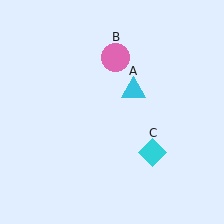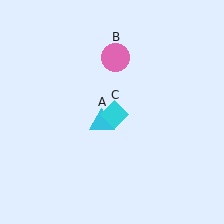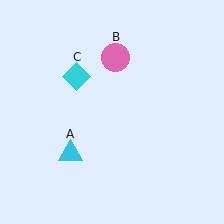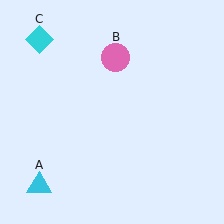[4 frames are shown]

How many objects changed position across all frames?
2 objects changed position: cyan triangle (object A), cyan diamond (object C).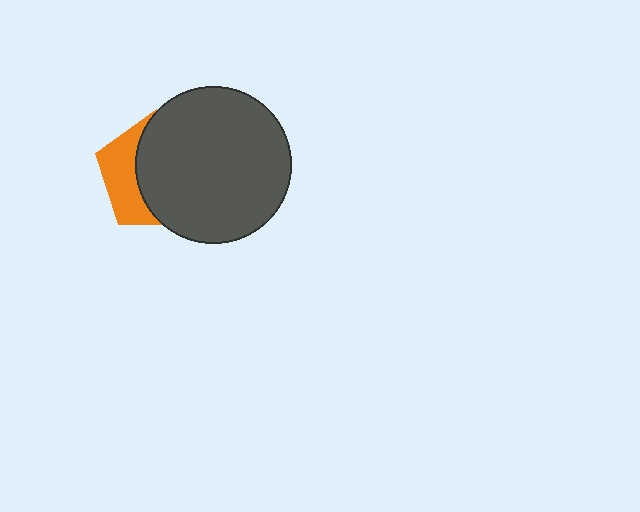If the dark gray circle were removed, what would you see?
You would see the complete orange pentagon.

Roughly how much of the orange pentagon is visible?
A small part of it is visible (roughly 34%).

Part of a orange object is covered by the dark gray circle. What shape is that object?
It is a pentagon.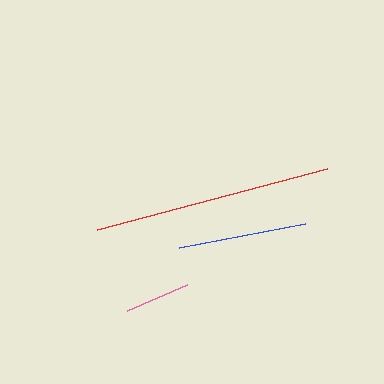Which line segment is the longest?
The red line is the longest at approximately 238 pixels.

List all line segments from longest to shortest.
From longest to shortest: red, blue, pink.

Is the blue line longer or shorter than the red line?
The red line is longer than the blue line.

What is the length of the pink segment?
The pink segment is approximately 66 pixels long.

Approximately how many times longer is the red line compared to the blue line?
The red line is approximately 1.9 times the length of the blue line.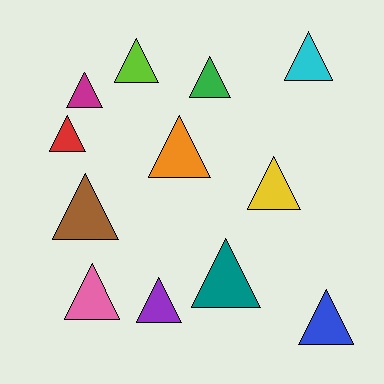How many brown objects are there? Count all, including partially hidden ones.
There is 1 brown object.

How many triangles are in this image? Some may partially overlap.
There are 12 triangles.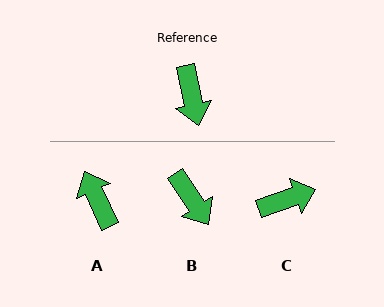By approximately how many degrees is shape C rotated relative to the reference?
Approximately 98 degrees counter-clockwise.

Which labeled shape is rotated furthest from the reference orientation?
A, about 167 degrees away.